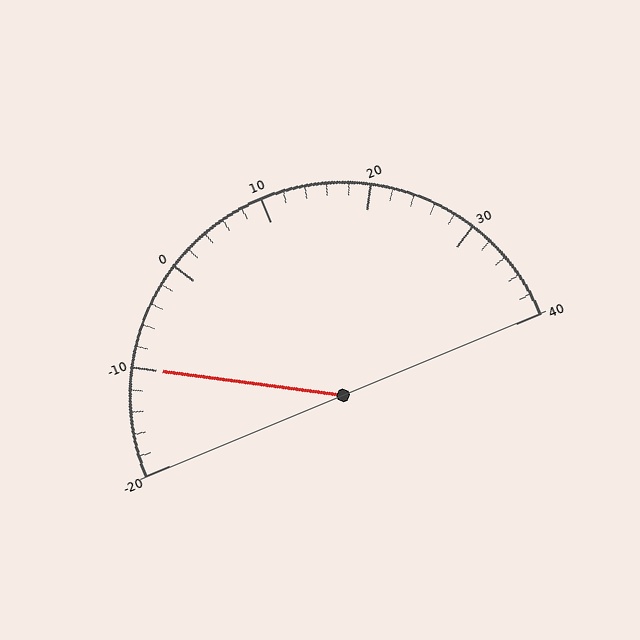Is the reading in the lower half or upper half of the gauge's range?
The reading is in the lower half of the range (-20 to 40).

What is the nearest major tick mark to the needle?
The nearest major tick mark is -10.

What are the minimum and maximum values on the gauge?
The gauge ranges from -20 to 40.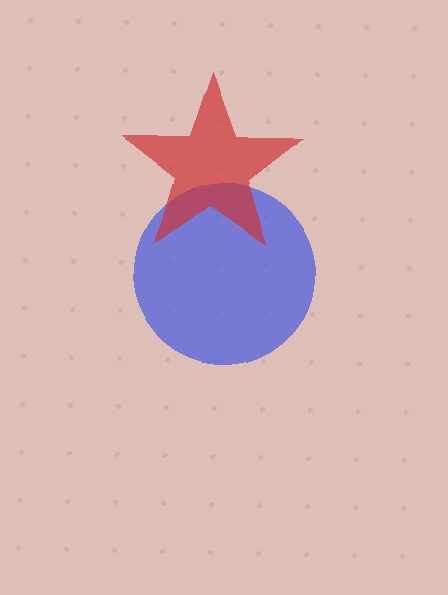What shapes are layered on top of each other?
The layered shapes are: a blue circle, a red star.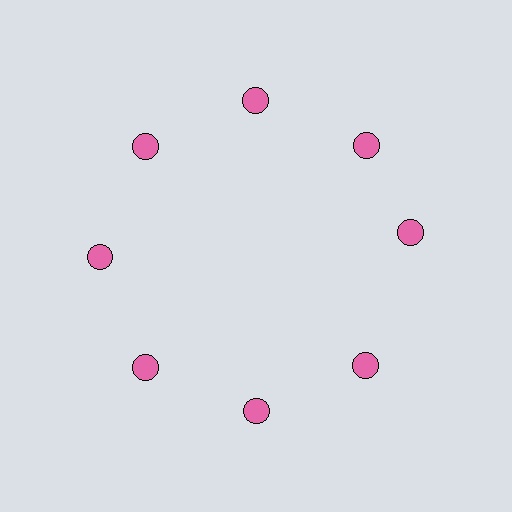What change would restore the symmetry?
The symmetry would be restored by rotating it back into even spacing with its neighbors so that all 8 circles sit at equal angles and equal distance from the center.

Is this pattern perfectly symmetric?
No. The 8 pink circles are arranged in a ring, but one element near the 3 o'clock position is rotated out of alignment along the ring, breaking the 8-fold rotational symmetry.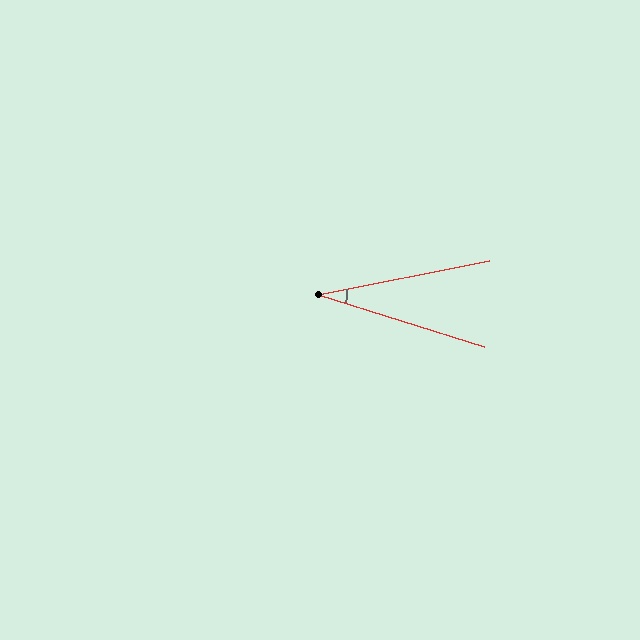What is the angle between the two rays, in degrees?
Approximately 29 degrees.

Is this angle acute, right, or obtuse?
It is acute.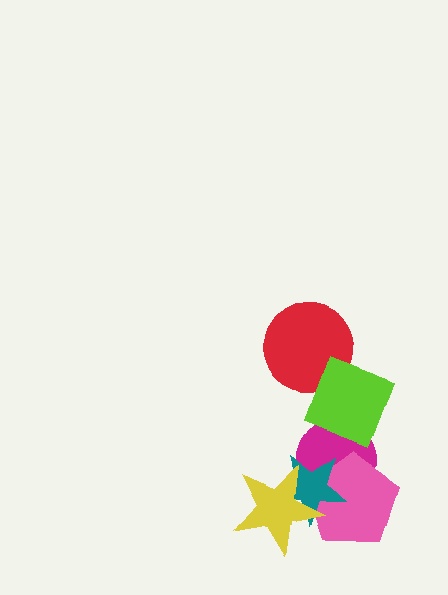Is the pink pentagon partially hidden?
Yes, it is partially covered by another shape.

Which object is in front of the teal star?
The yellow star is in front of the teal star.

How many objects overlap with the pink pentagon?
3 objects overlap with the pink pentagon.